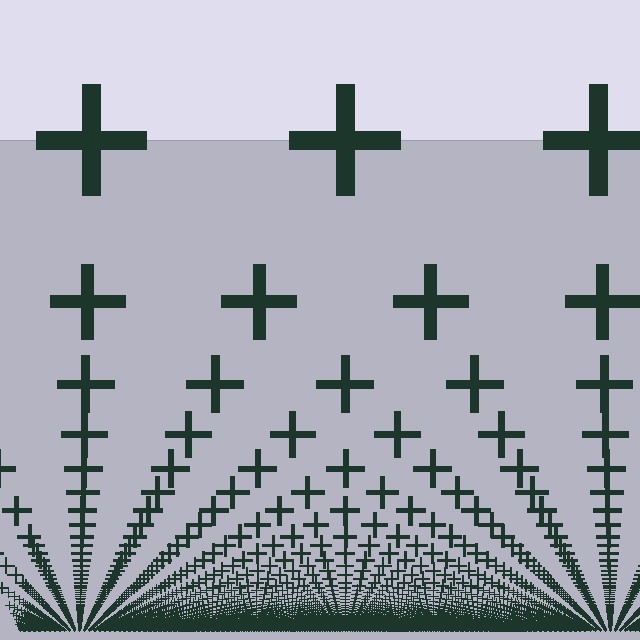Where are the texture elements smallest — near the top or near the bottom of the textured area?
Near the bottom.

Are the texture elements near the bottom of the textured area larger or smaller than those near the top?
Smaller. The gradient is inverted — elements near the bottom are smaller and denser.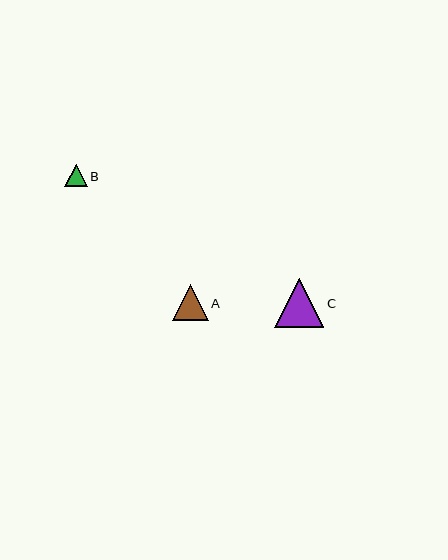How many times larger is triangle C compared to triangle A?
Triangle C is approximately 1.4 times the size of triangle A.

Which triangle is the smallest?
Triangle B is the smallest with a size of approximately 22 pixels.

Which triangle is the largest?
Triangle C is the largest with a size of approximately 49 pixels.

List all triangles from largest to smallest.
From largest to smallest: C, A, B.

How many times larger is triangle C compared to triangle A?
Triangle C is approximately 1.4 times the size of triangle A.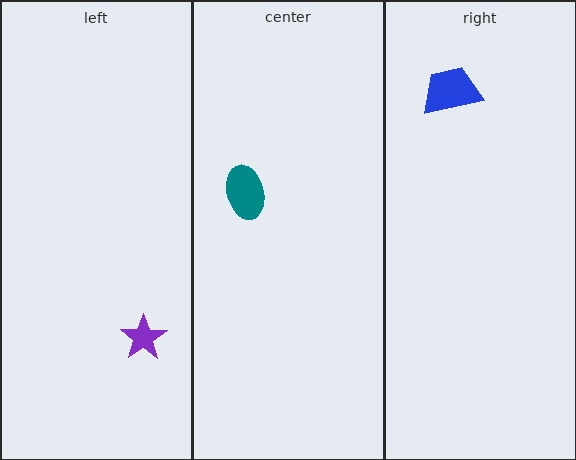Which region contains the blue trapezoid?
The right region.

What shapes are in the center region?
The teal ellipse.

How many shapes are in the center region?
1.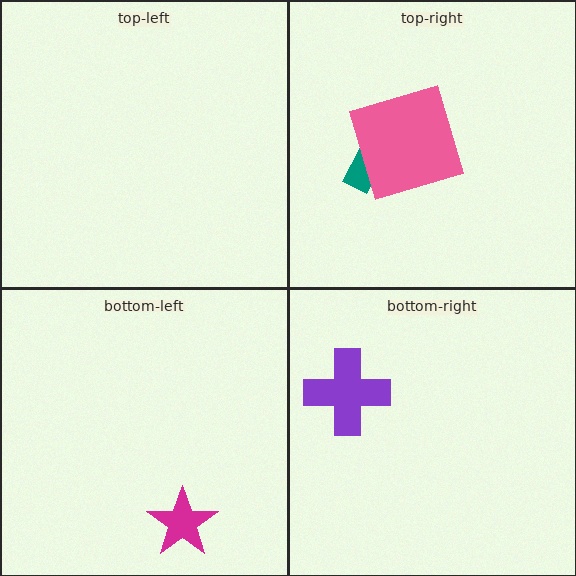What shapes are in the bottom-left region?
The magenta star.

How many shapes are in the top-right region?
2.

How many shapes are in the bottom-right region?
1.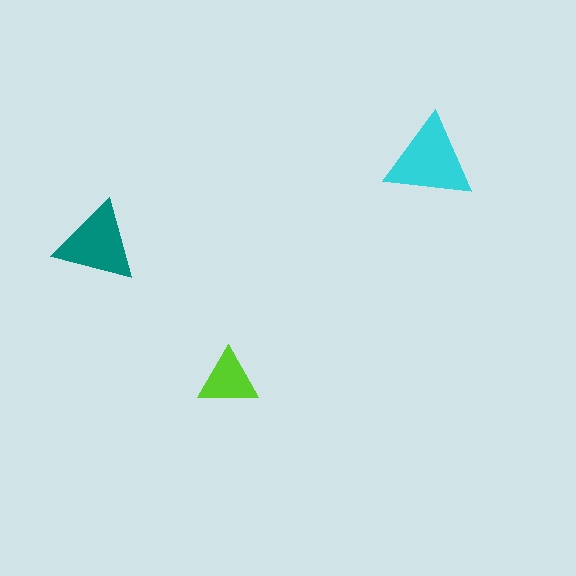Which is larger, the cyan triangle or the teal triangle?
The cyan one.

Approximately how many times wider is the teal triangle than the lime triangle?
About 1.5 times wider.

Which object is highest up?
The cyan triangle is topmost.